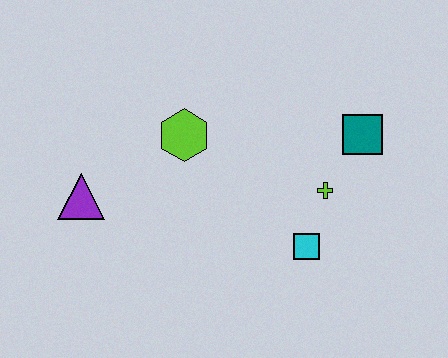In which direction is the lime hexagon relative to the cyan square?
The lime hexagon is to the left of the cyan square.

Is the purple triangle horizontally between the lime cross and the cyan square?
No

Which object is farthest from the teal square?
The purple triangle is farthest from the teal square.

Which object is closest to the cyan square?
The lime cross is closest to the cyan square.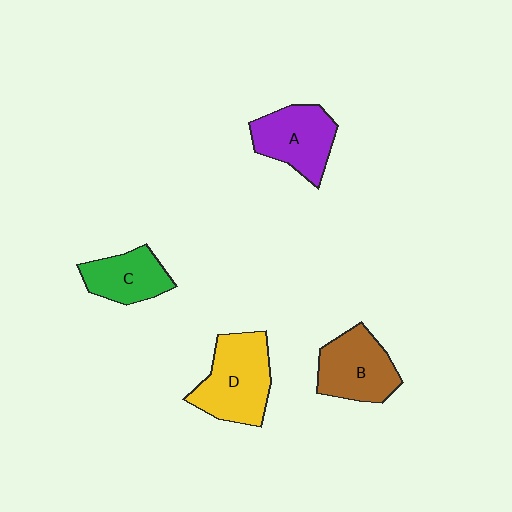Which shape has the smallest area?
Shape C (green).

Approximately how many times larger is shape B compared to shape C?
Approximately 1.3 times.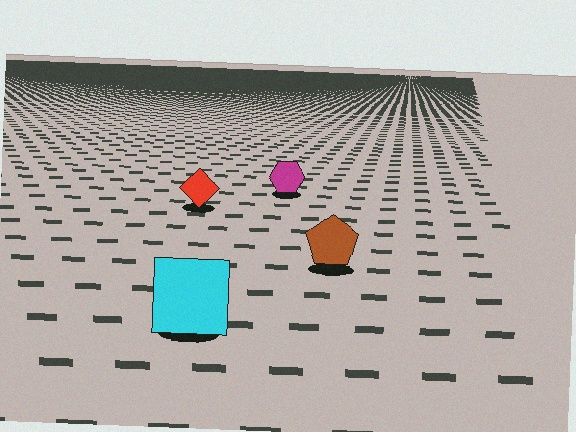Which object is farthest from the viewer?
The magenta hexagon is farthest from the viewer. It appears smaller and the ground texture around it is denser.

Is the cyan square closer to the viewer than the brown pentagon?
Yes. The cyan square is closer — you can tell from the texture gradient: the ground texture is coarser near it.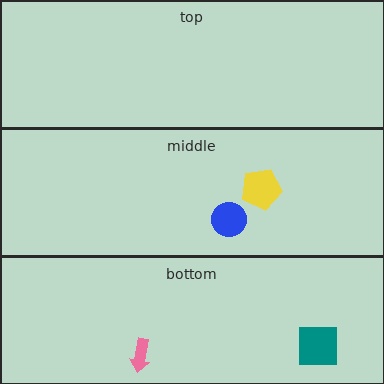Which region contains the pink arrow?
The bottom region.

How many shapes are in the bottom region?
2.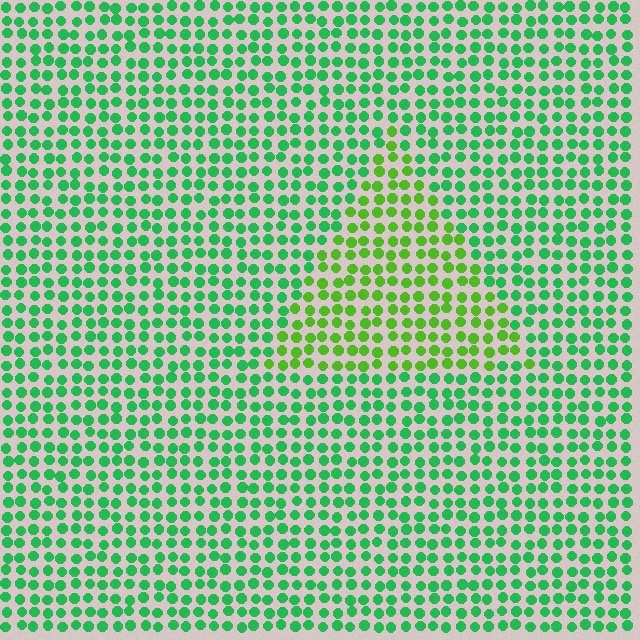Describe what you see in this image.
The image is filled with small green elements in a uniform arrangement. A triangle-shaped region is visible where the elements are tinted to a slightly different hue, forming a subtle color boundary.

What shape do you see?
I see a triangle.